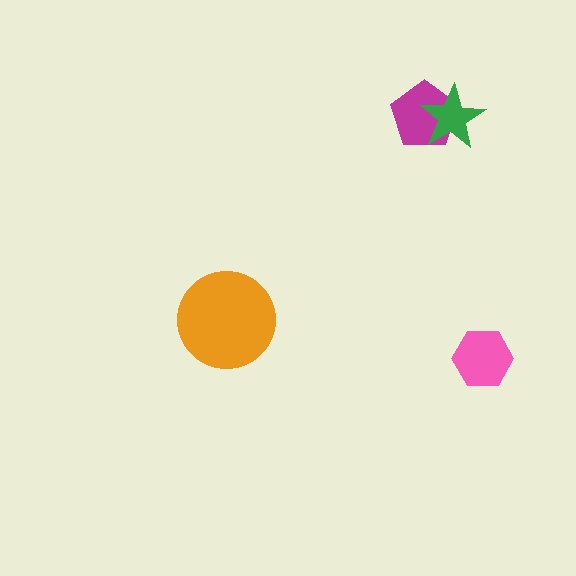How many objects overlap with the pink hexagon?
0 objects overlap with the pink hexagon.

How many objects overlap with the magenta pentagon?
1 object overlaps with the magenta pentagon.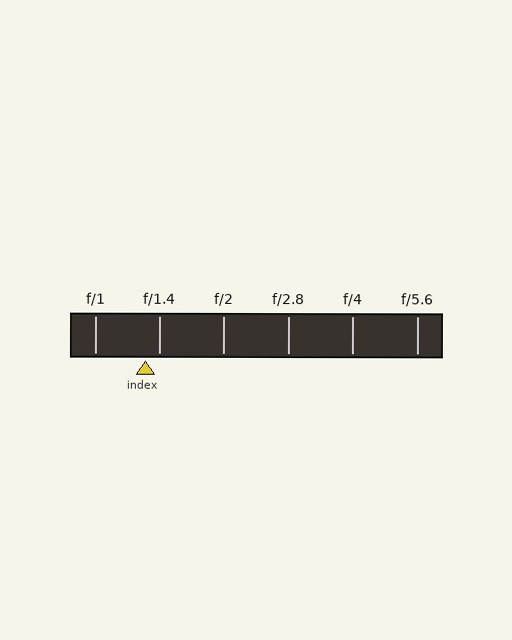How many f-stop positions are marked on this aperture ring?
There are 6 f-stop positions marked.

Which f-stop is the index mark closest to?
The index mark is closest to f/1.4.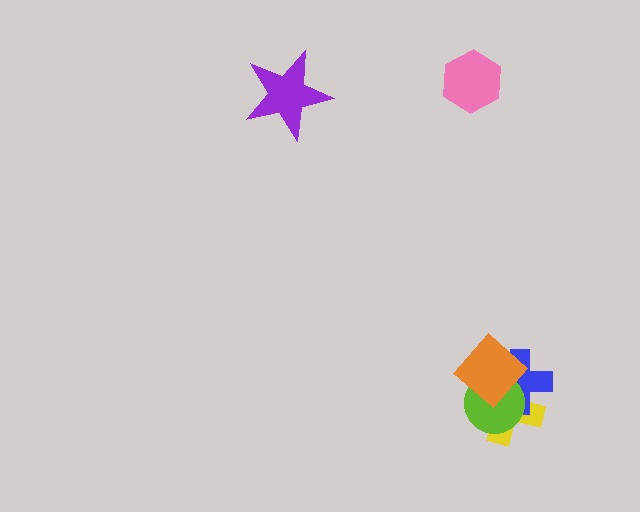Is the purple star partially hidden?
No, no other shape covers it.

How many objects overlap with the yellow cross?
3 objects overlap with the yellow cross.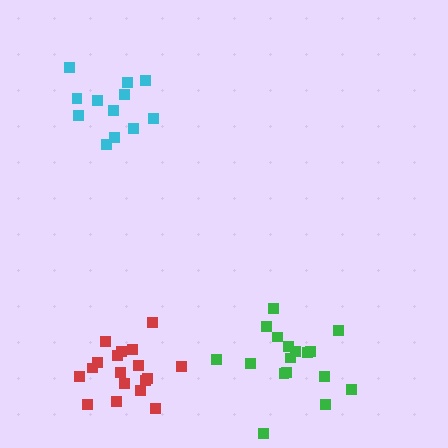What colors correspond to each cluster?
The clusters are colored: cyan, red, green.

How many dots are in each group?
Group 1: 12 dots, Group 2: 18 dots, Group 3: 17 dots (47 total).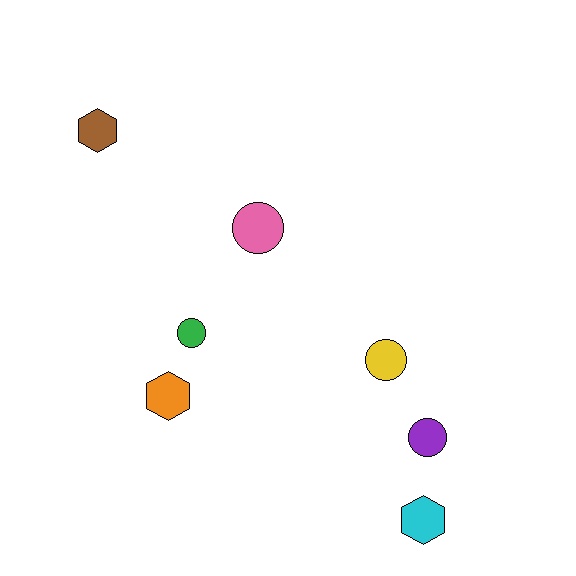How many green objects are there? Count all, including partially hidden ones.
There is 1 green object.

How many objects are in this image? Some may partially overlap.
There are 7 objects.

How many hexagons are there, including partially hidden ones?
There are 3 hexagons.